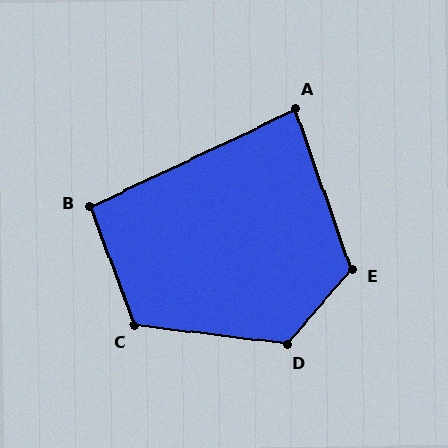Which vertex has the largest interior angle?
D, at approximately 124 degrees.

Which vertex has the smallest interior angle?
A, at approximately 84 degrees.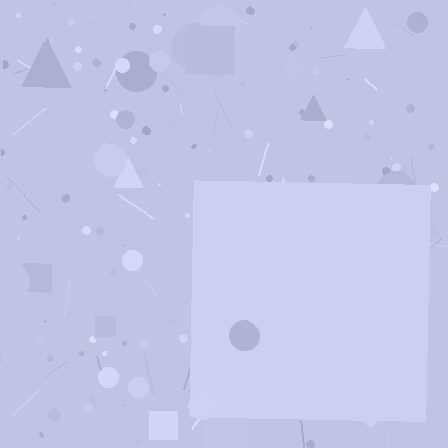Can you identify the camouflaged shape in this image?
The camouflaged shape is a square.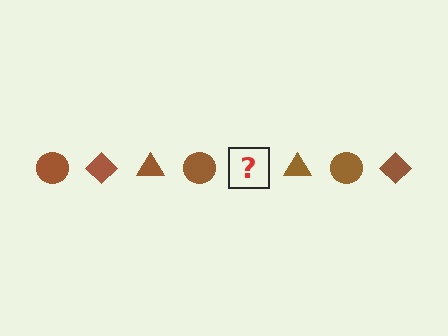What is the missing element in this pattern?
The missing element is a brown diamond.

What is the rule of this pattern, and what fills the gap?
The rule is that the pattern cycles through circle, diamond, triangle shapes in brown. The gap should be filled with a brown diamond.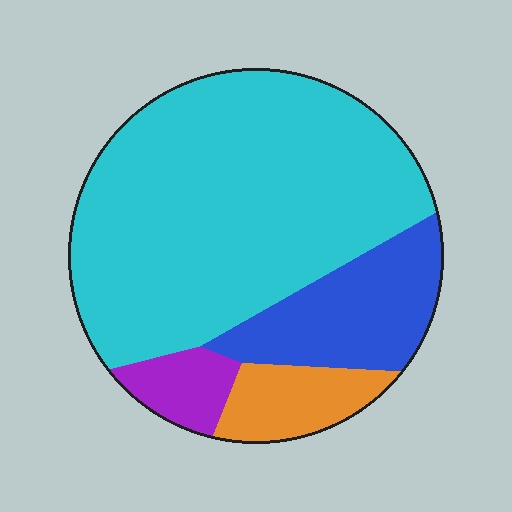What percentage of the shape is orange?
Orange covers about 10% of the shape.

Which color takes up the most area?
Cyan, at roughly 65%.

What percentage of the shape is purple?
Purple covers about 5% of the shape.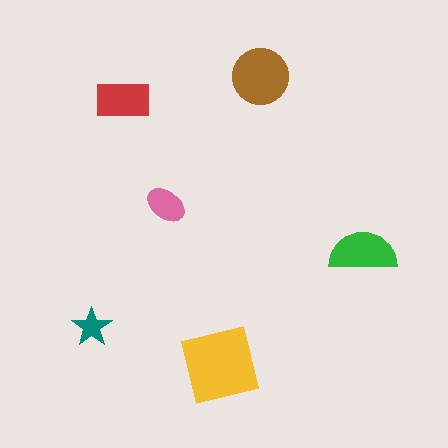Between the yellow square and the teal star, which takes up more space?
The yellow square.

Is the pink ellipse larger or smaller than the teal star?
Larger.